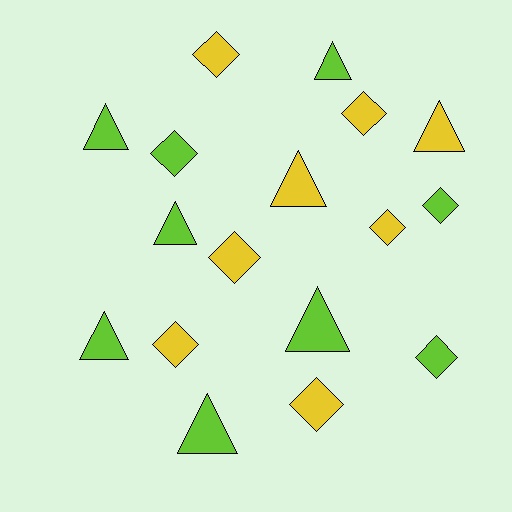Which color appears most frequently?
Lime, with 9 objects.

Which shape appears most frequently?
Diamond, with 9 objects.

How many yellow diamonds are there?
There are 6 yellow diamonds.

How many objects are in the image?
There are 17 objects.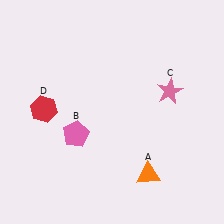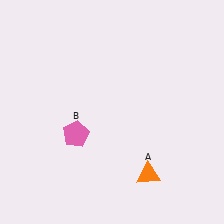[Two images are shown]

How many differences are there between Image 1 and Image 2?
There are 2 differences between the two images.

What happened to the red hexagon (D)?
The red hexagon (D) was removed in Image 2. It was in the top-left area of Image 1.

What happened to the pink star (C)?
The pink star (C) was removed in Image 2. It was in the top-right area of Image 1.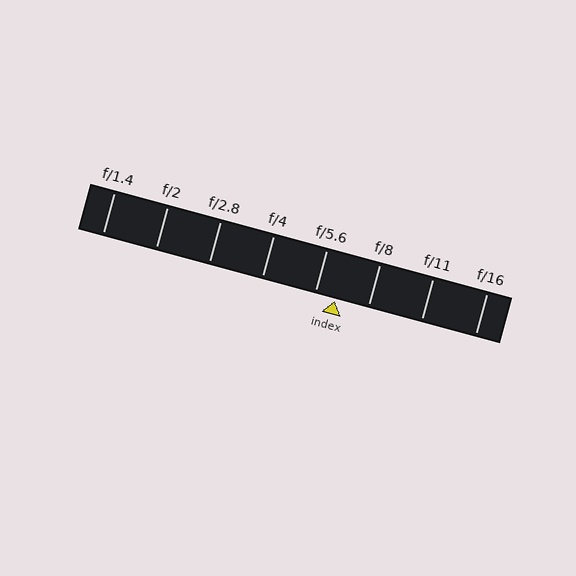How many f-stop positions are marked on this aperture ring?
There are 8 f-stop positions marked.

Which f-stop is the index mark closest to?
The index mark is closest to f/5.6.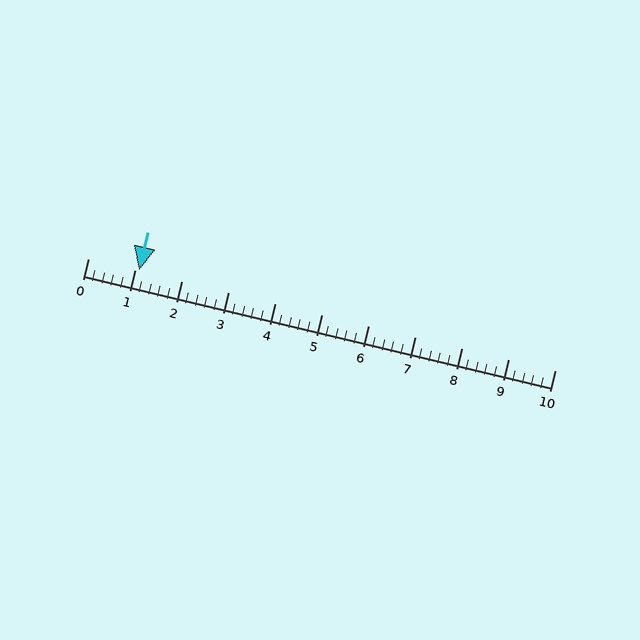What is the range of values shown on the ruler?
The ruler shows values from 0 to 10.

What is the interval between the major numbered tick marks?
The major tick marks are spaced 1 units apart.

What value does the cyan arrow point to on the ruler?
The cyan arrow points to approximately 1.1.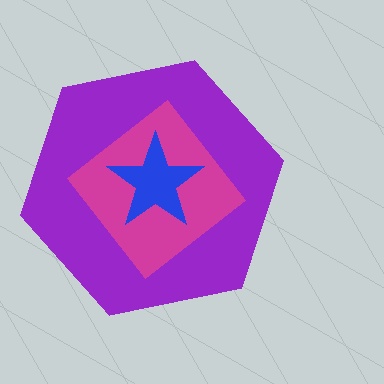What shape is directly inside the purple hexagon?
The magenta diamond.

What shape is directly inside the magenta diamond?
The blue star.